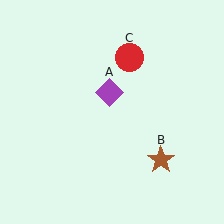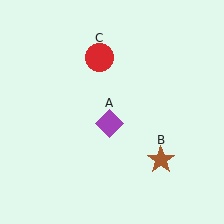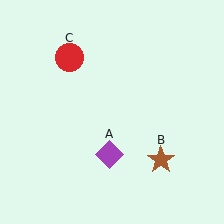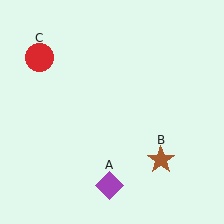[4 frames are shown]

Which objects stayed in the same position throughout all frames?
Brown star (object B) remained stationary.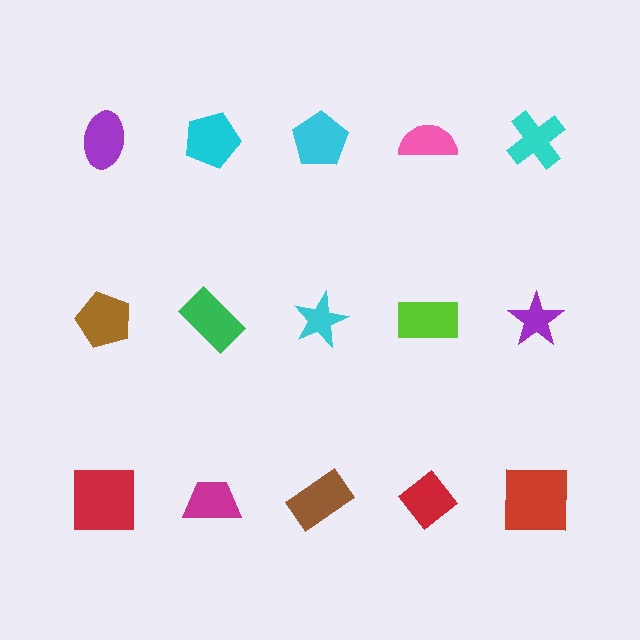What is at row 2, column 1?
A brown pentagon.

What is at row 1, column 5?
A cyan cross.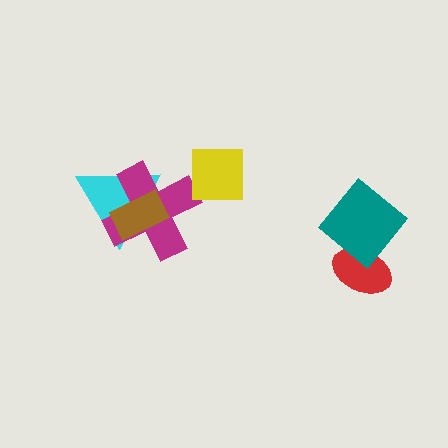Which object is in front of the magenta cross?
The brown rectangle is in front of the magenta cross.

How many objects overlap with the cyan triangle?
2 objects overlap with the cyan triangle.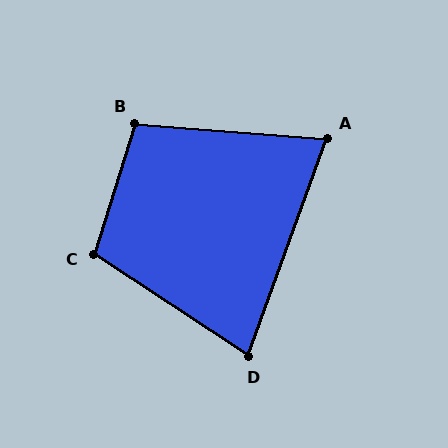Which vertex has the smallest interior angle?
A, at approximately 75 degrees.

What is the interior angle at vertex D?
Approximately 77 degrees (acute).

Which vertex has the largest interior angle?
C, at approximately 105 degrees.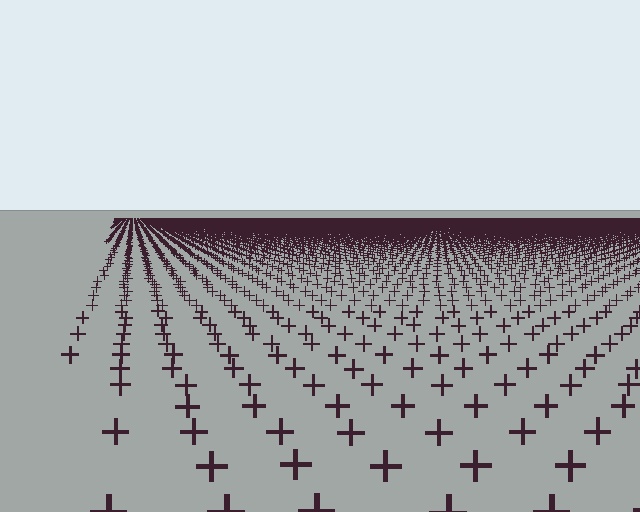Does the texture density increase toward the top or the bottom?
Density increases toward the top.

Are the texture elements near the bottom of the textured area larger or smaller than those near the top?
Larger. Near the bottom, elements are closer to the viewer and appear at a bigger on-screen size.